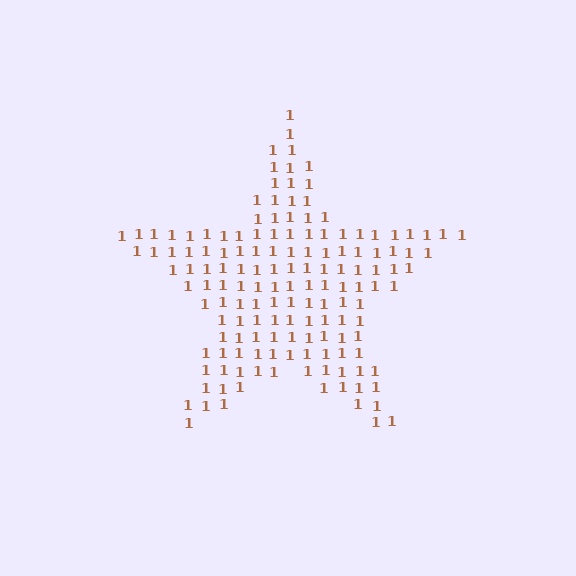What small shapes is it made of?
It is made of small digit 1's.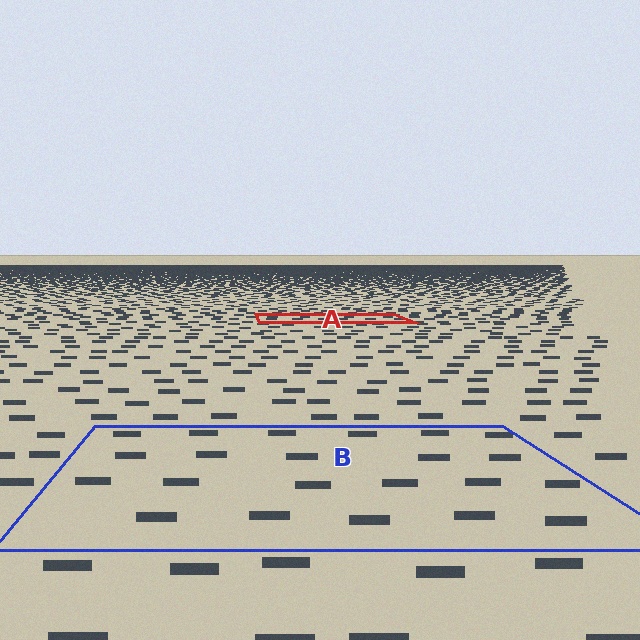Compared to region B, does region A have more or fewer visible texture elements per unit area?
Region A has more texture elements per unit area — they are packed more densely because it is farther away.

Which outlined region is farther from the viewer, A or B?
Region A is farther from the viewer — the texture elements inside it appear smaller and more densely packed.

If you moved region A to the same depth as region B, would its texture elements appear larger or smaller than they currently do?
They would appear larger. At a closer depth, the same texture elements are projected at a bigger on-screen size.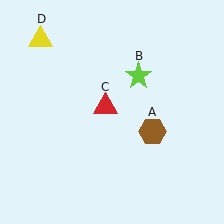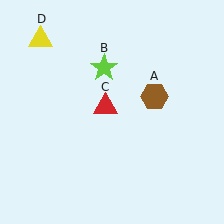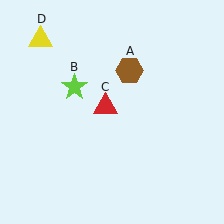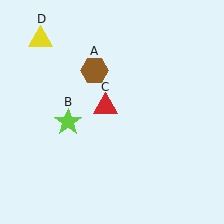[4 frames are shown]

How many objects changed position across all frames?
2 objects changed position: brown hexagon (object A), lime star (object B).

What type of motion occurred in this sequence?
The brown hexagon (object A), lime star (object B) rotated counterclockwise around the center of the scene.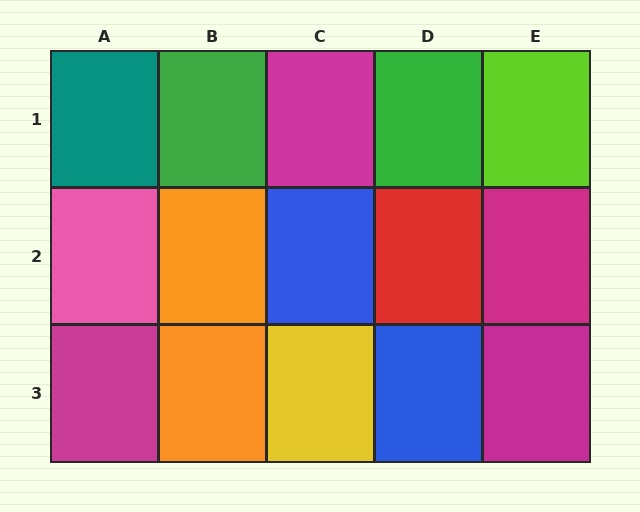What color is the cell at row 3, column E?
Magenta.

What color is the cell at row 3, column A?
Magenta.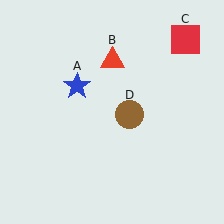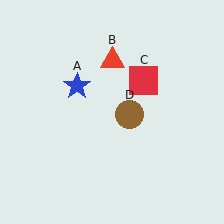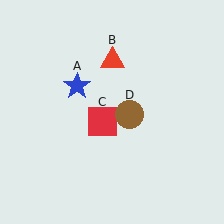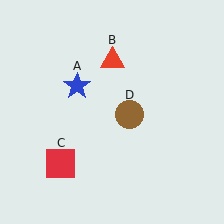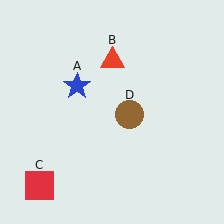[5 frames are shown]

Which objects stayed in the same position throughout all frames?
Blue star (object A) and red triangle (object B) and brown circle (object D) remained stationary.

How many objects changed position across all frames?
1 object changed position: red square (object C).